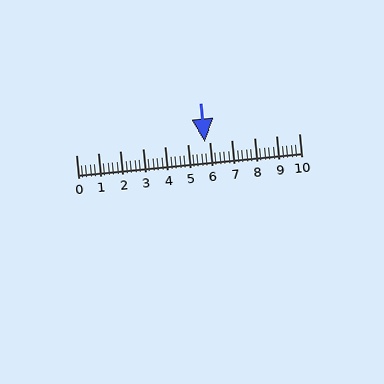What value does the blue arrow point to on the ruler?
The blue arrow points to approximately 5.8.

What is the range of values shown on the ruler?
The ruler shows values from 0 to 10.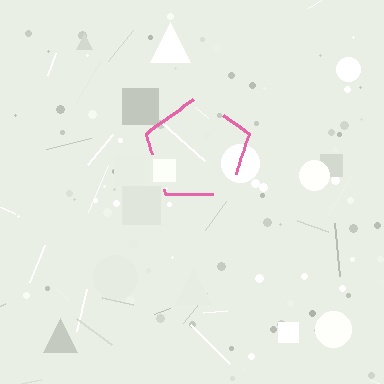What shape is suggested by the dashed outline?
The dashed outline suggests a pentagon.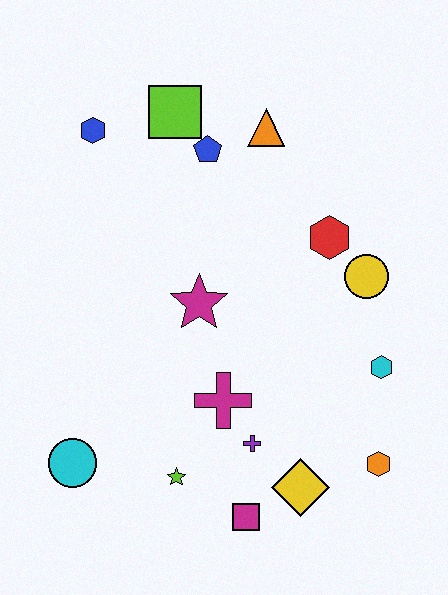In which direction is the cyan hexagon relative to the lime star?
The cyan hexagon is to the right of the lime star.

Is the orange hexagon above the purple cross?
No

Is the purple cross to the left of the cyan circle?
No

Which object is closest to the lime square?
The blue pentagon is closest to the lime square.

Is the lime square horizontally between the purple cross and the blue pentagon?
No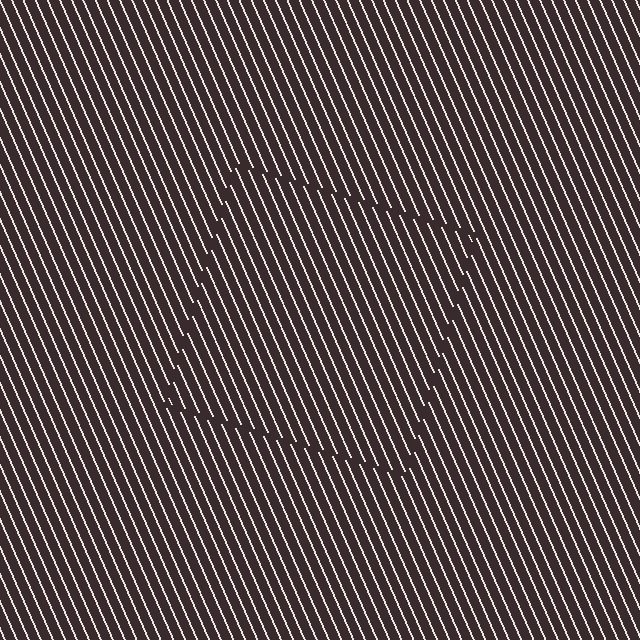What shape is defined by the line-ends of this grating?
An illusory square. The interior of the shape contains the same grating, shifted by half a period — the contour is defined by the phase discontinuity where line-ends from the inner and outer gratings abut.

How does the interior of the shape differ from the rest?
The interior of the shape contains the same grating, shifted by half a period — the contour is defined by the phase discontinuity where line-ends from the inner and outer gratings abut.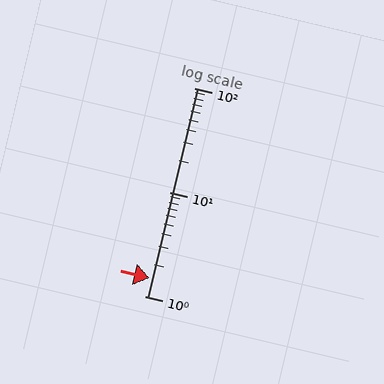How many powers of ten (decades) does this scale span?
The scale spans 2 decades, from 1 to 100.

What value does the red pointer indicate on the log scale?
The pointer indicates approximately 1.5.